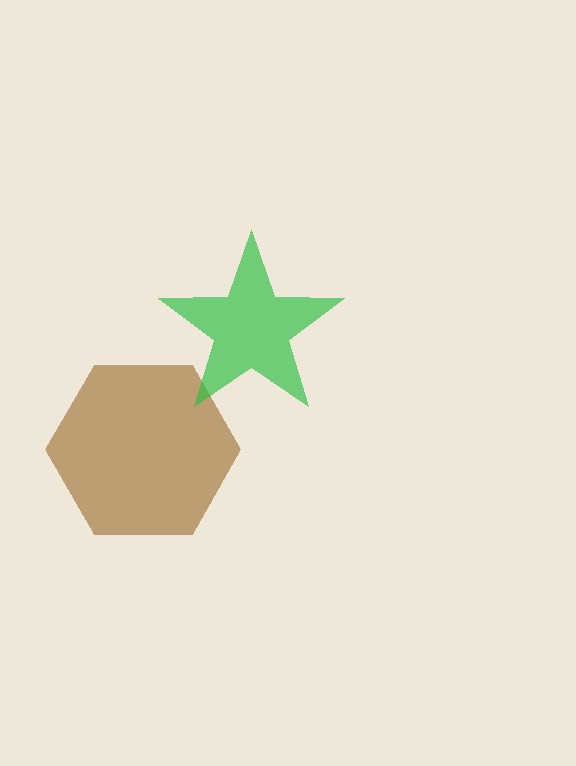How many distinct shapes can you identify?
There are 2 distinct shapes: a brown hexagon, a green star.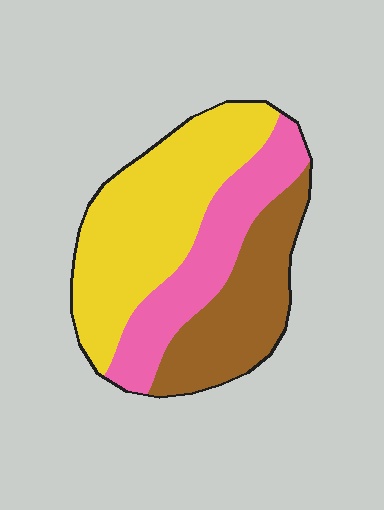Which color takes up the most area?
Yellow, at roughly 45%.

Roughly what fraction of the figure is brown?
Brown covers around 30% of the figure.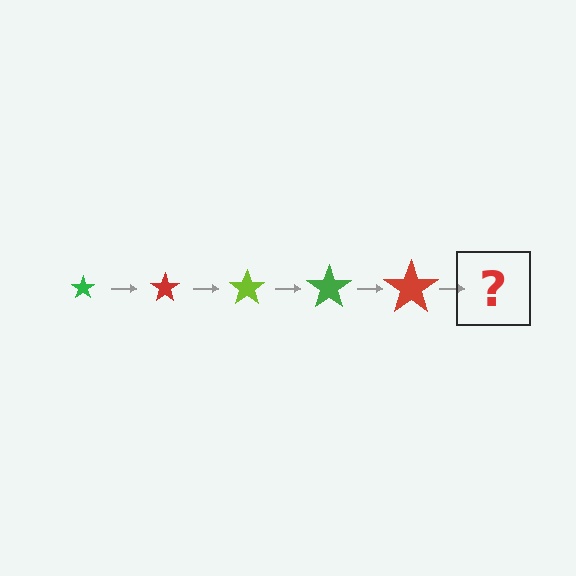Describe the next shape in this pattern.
It should be a lime star, larger than the previous one.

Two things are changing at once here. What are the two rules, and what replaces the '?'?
The two rules are that the star grows larger each step and the color cycles through green, red, and lime. The '?' should be a lime star, larger than the previous one.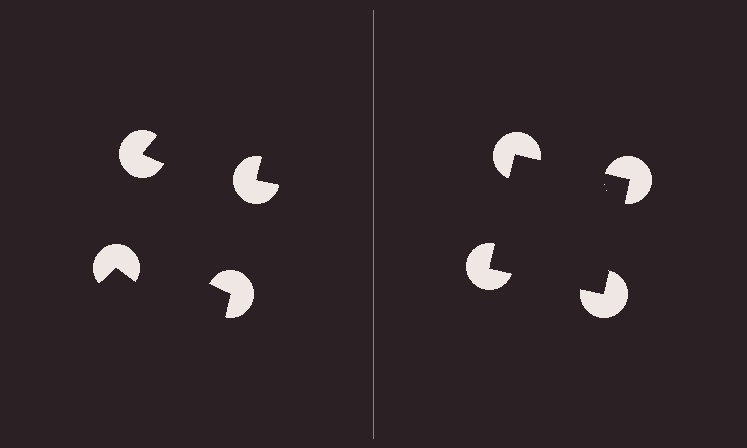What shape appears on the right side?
An illusory square.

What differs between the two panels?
The pac-man discs are positioned identically on both sides; only the wedge orientations differ. On the right they align to a square; on the left they are misaligned.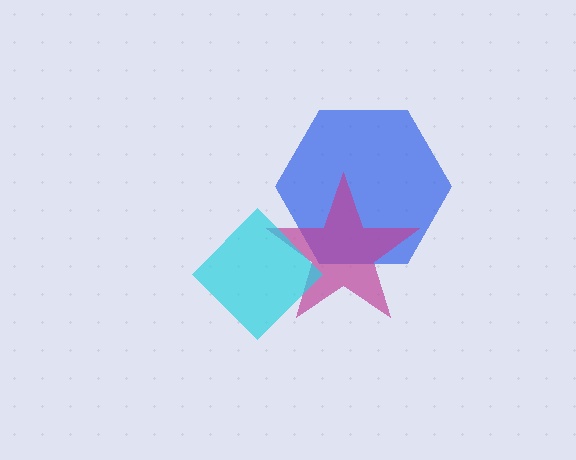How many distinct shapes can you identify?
There are 3 distinct shapes: a blue hexagon, a magenta star, a cyan diamond.